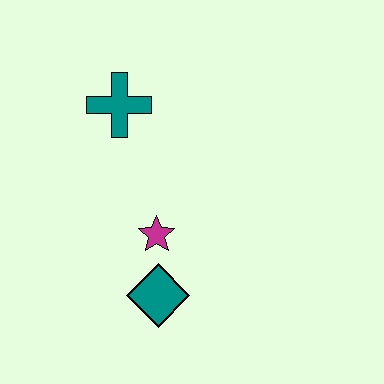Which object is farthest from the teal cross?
The teal diamond is farthest from the teal cross.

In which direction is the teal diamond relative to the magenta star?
The teal diamond is below the magenta star.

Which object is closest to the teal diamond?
The magenta star is closest to the teal diamond.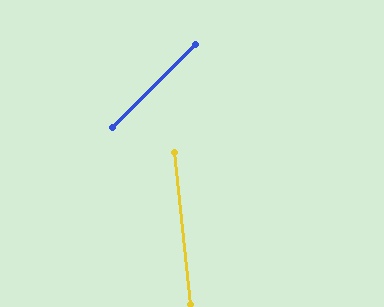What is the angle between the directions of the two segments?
Approximately 50 degrees.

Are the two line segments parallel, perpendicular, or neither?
Neither parallel nor perpendicular — they differ by about 50°.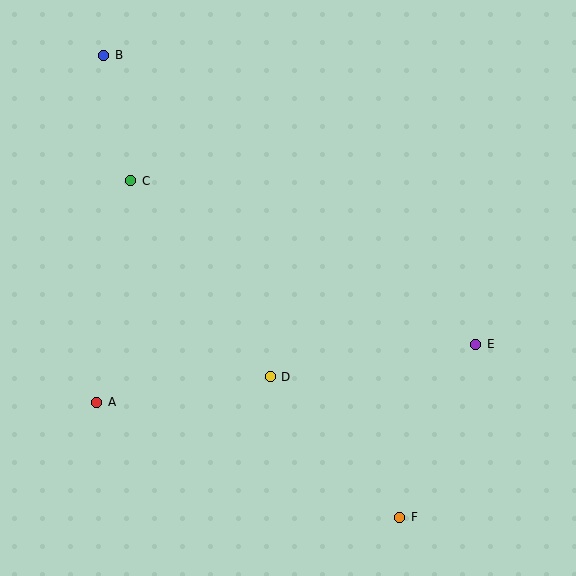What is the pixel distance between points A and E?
The distance between A and E is 384 pixels.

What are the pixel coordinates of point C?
Point C is at (131, 181).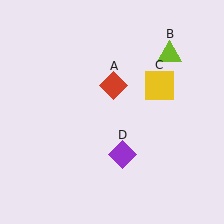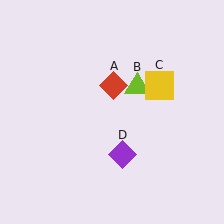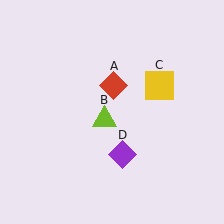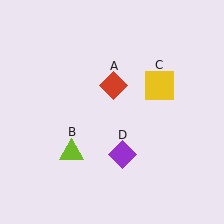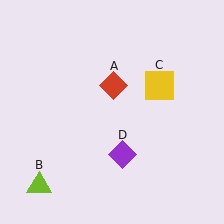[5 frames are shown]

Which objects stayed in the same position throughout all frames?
Red diamond (object A) and yellow square (object C) and purple diamond (object D) remained stationary.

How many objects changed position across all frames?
1 object changed position: lime triangle (object B).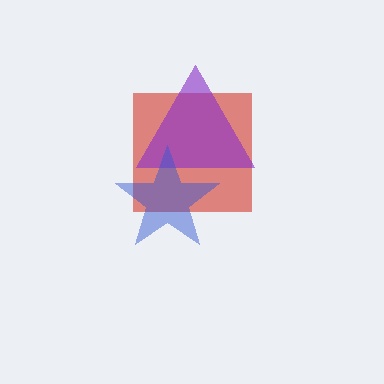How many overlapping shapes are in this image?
There are 3 overlapping shapes in the image.